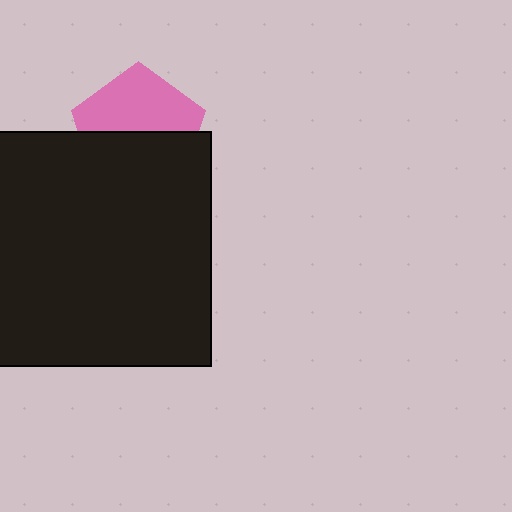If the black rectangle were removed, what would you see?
You would see the complete pink pentagon.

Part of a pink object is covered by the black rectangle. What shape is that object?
It is a pentagon.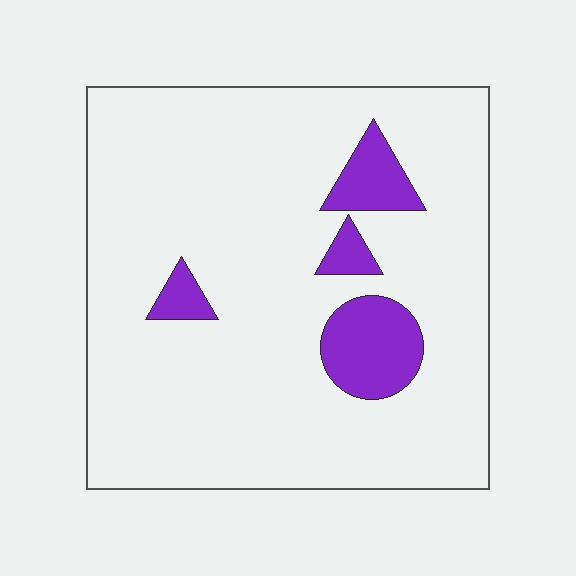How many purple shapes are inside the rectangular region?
4.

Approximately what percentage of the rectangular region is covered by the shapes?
Approximately 10%.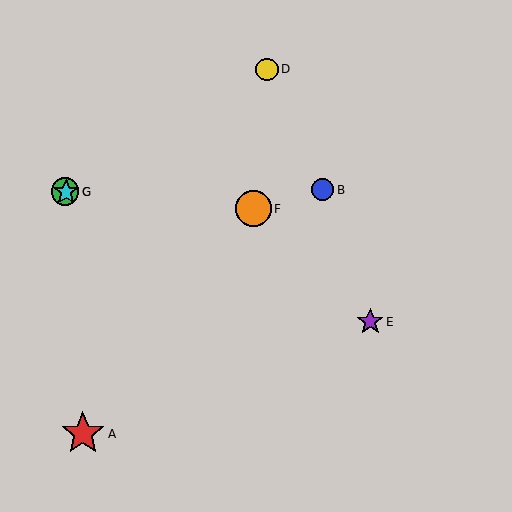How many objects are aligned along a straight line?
3 objects (C, E, G) are aligned along a straight line.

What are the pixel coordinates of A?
Object A is at (83, 434).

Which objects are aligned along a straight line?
Objects C, E, G are aligned along a straight line.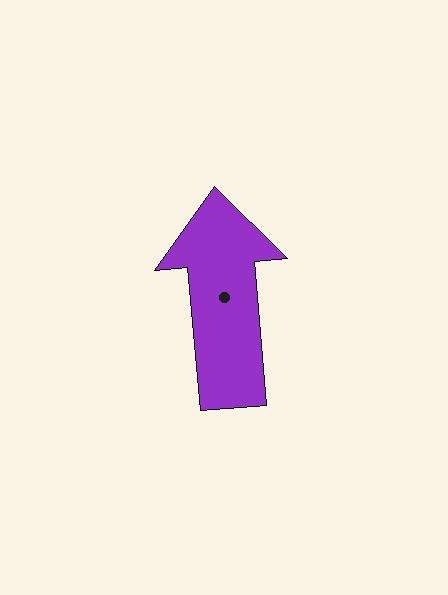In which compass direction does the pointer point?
North.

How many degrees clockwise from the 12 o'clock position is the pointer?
Approximately 355 degrees.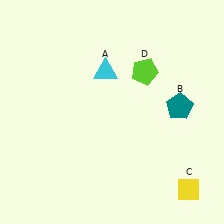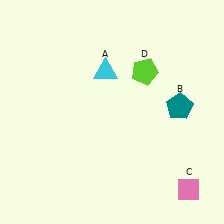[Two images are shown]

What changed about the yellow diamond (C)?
In Image 1, C is yellow. In Image 2, it changed to pink.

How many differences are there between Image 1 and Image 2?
There is 1 difference between the two images.